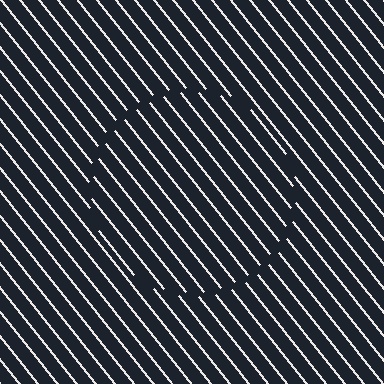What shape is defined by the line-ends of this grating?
An illusory circle. The interior of the shape contains the same grating, shifted by half a period — the contour is defined by the phase discontinuity where line-ends from the inner and outer gratings abut.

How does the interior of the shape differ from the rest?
The interior of the shape contains the same grating, shifted by half a period — the contour is defined by the phase discontinuity where line-ends from the inner and outer gratings abut.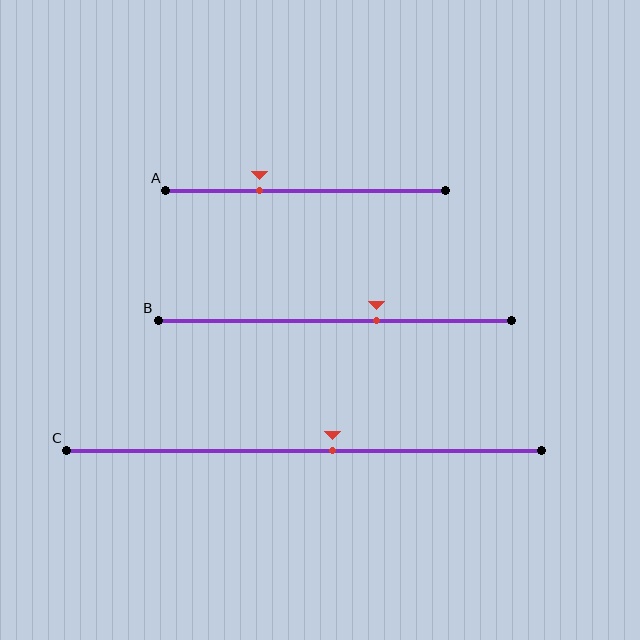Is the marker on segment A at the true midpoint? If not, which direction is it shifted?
No, the marker on segment A is shifted to the left by about 17% of the segment length.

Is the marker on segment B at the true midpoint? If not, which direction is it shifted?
No, the marker on segment B is shifted to the right by about 12% of the segment length.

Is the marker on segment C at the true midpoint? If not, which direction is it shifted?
No, the marker on segment C is shifted to the right by about 6% of the segment length.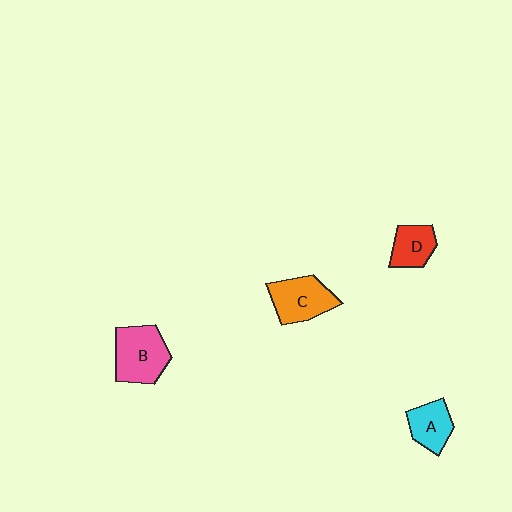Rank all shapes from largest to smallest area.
From largest to smallest: B (pink), C (orange), A (cyan), D (red).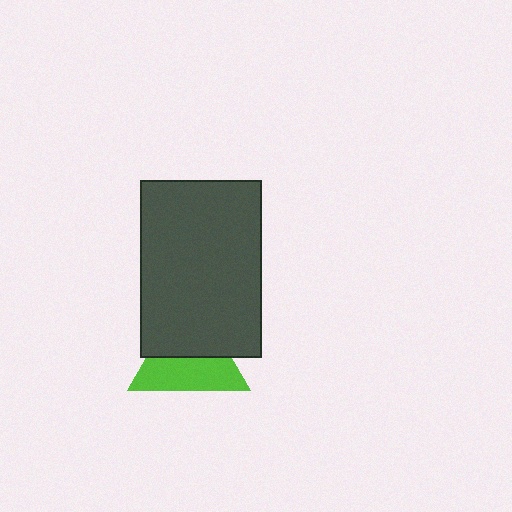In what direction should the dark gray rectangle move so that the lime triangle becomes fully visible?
The dark gray rectangle should move up. That is the shortest direction to clear the overlap and leave the lime triangle fully visible.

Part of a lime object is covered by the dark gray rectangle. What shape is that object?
It is a triangle.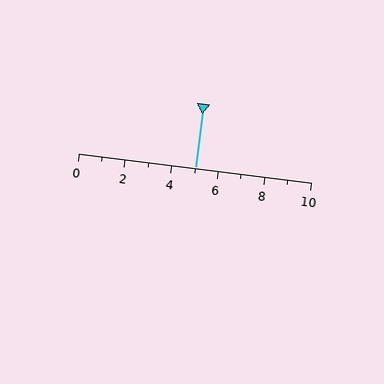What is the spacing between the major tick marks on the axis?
The major ticks are spaced 2 apart.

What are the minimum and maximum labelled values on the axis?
The axis runs from 0 to 10.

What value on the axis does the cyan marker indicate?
The marker indicates approximately 5.